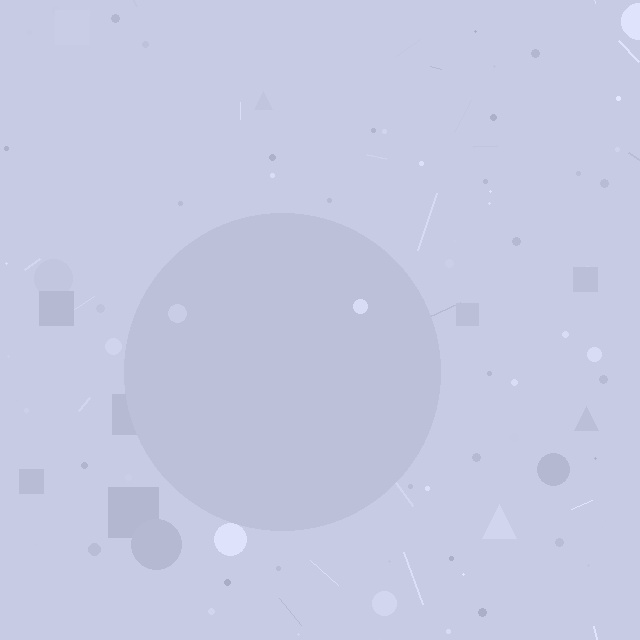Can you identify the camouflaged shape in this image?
The camouflaged shape is a circle.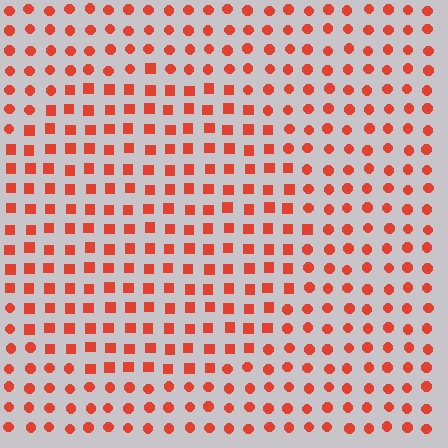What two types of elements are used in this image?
The image uses squares inside the circle region and circles outside it.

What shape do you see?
I see a circle.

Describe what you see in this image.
The image is filled with small red elements arranged in a uniform grid. A circle-shaped region contains squares, while the surrounding area contains circles. The boundary is defined purely by the change in element shape.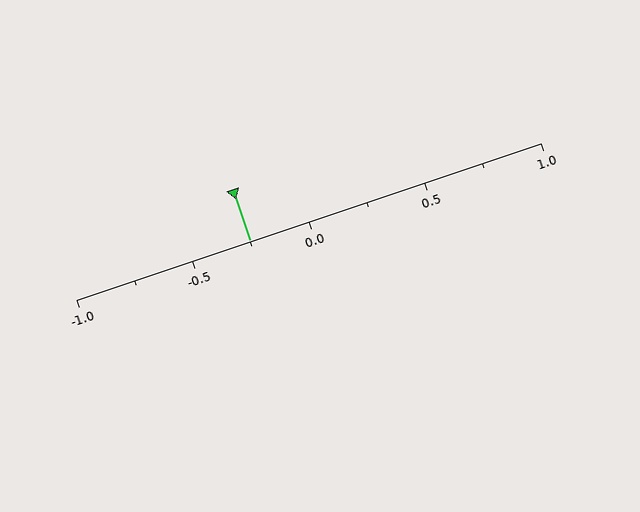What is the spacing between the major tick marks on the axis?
The major ticks are spaced 0.5 apart.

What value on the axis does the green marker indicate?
The marker indicates approximately -0.25.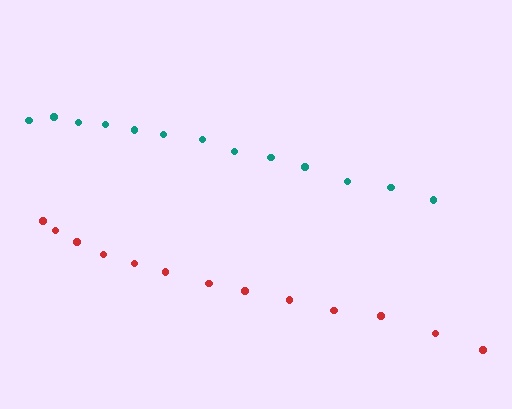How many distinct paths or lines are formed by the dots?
There are 2 distinct paths.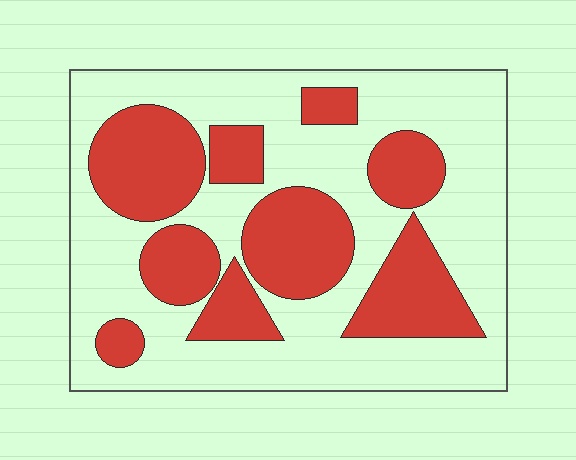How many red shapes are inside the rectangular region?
9.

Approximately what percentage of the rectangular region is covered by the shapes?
Approximately 35%.